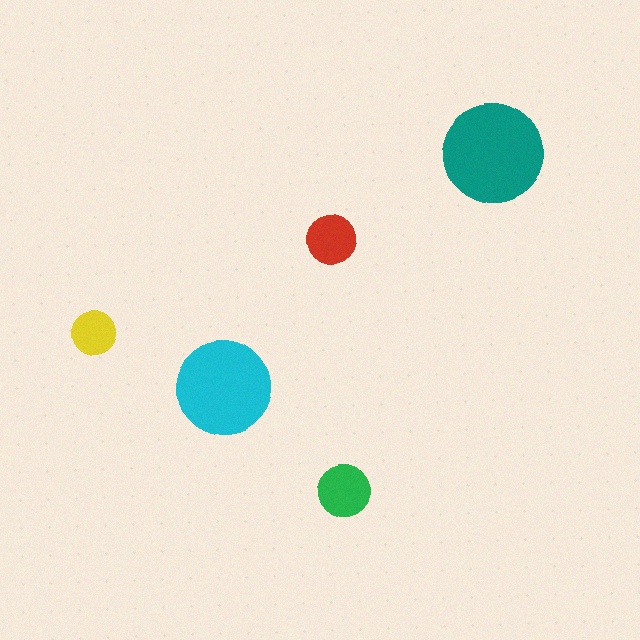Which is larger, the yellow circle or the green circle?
The green one.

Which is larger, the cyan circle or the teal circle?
The teal one.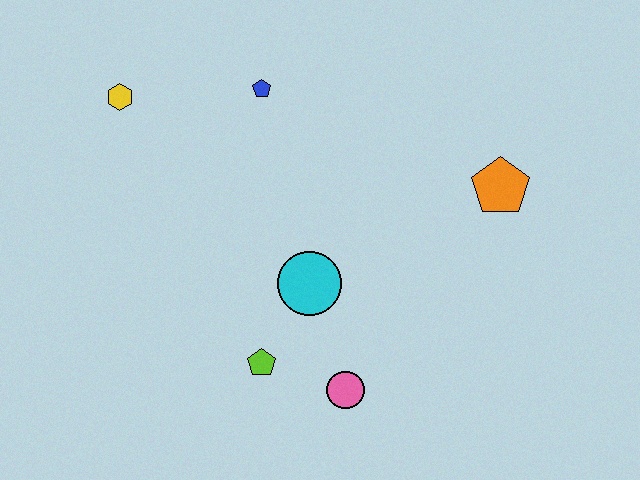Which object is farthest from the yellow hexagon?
The orange pentagon is farthest from the yellow hexagon.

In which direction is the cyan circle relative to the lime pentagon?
The cyan circle is above the lime pentagon.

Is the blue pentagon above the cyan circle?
Yes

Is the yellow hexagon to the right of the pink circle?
No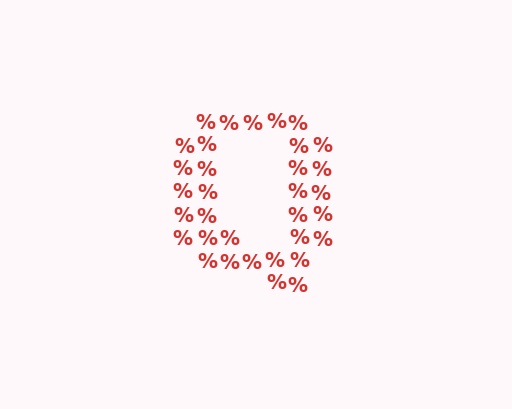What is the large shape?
The large shape is the letter Q.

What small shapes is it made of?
It is made of small percent signs.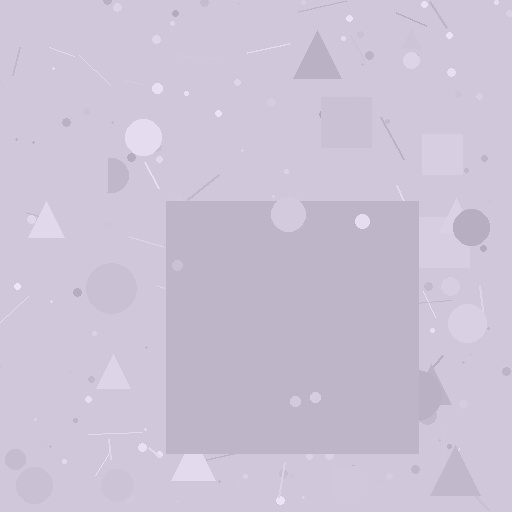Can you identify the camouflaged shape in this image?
The camouflaged shape is a square.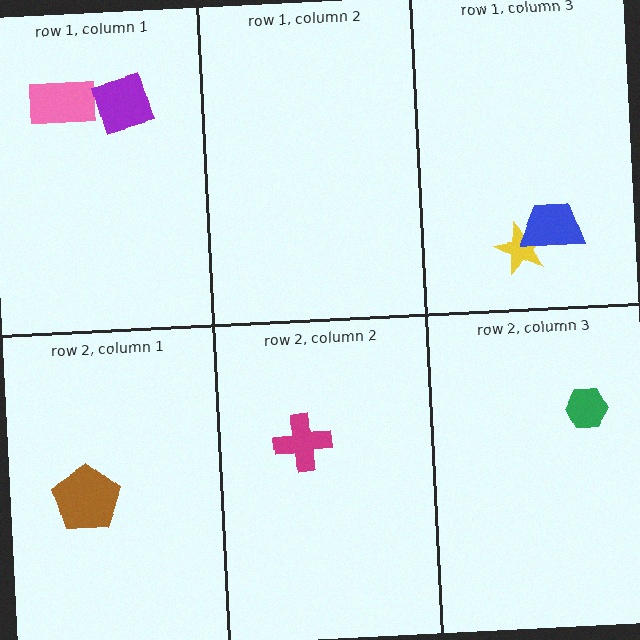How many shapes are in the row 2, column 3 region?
1.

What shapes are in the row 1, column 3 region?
The yellow star, the blue trapezoid.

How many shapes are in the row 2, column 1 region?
1.